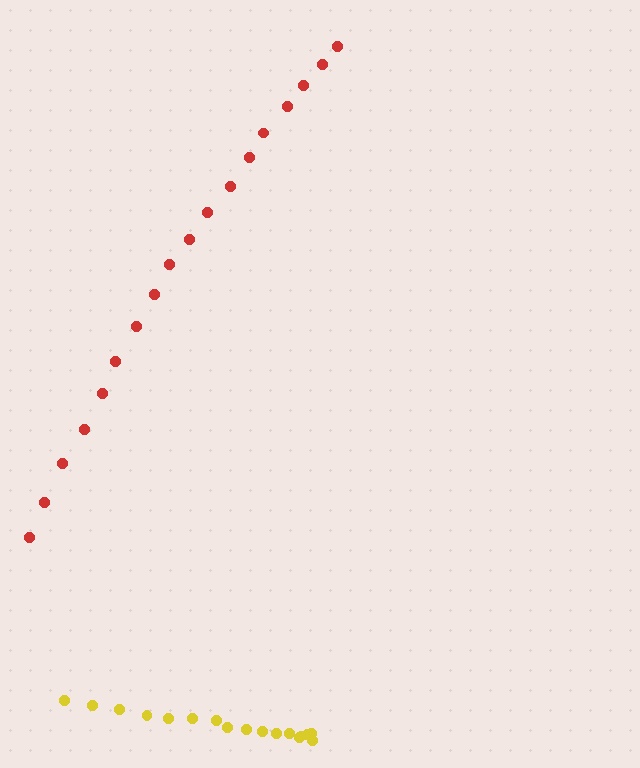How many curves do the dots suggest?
There are 2 distinct paths.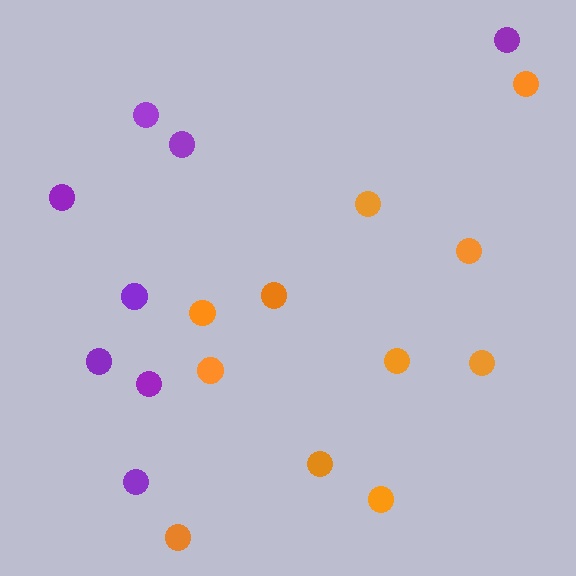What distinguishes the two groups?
There are 2 groups: one group of purple circles (8) and one group of orange circles (11).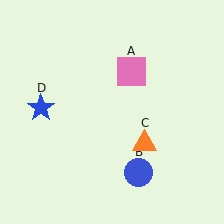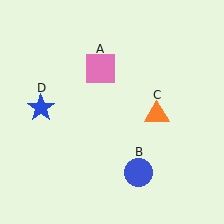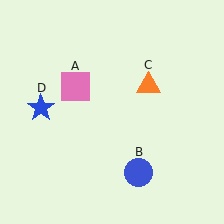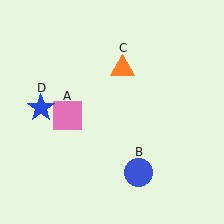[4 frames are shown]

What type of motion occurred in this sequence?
The pink square (object A), orange triangle (object C) rotated counterclockwise around the center of the scene.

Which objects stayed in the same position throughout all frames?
Blue circle (object B) and blue star (object D) remained stationary.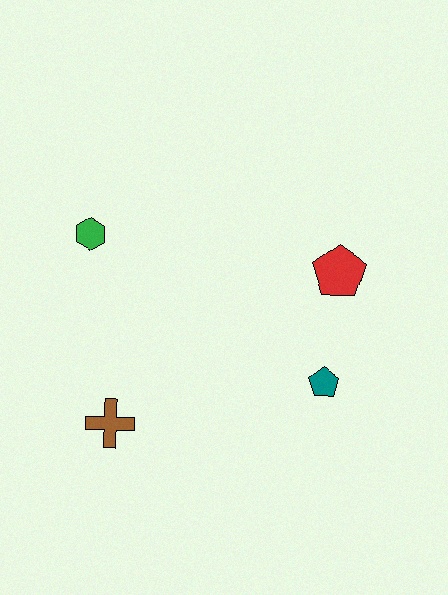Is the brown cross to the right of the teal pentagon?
No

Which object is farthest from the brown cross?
The red pentagon is farthest from the brown cross.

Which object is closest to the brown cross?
The green hexagon is closest to the brown cross.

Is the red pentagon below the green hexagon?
Yes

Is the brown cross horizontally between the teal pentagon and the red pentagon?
No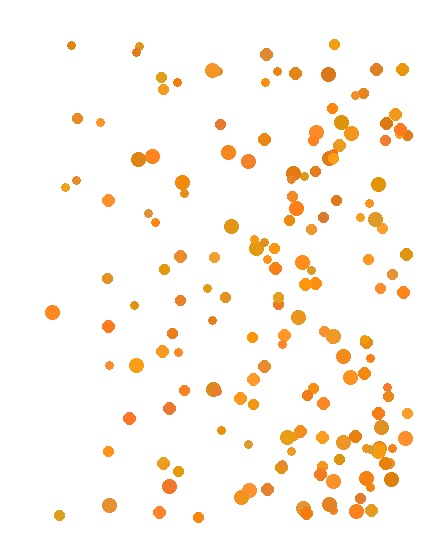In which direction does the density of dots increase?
From left to right, with the right side densest.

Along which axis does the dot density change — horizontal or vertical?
Horizontal.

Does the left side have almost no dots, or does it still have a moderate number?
Still a moderate number, just noticeably fewer than the right.